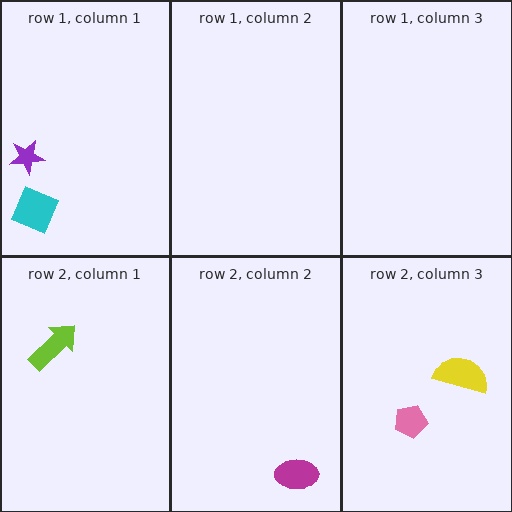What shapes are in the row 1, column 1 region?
The cyan square, the purple star.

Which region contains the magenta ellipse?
The row 2, column 2 region.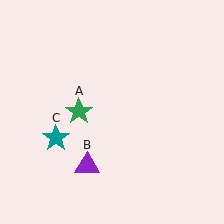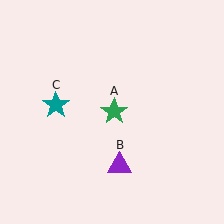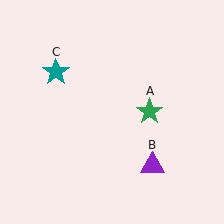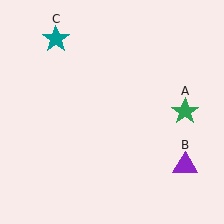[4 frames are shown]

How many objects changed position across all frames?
3 objects changed position: green star (object A), purple triangle (object B), teal star (object C).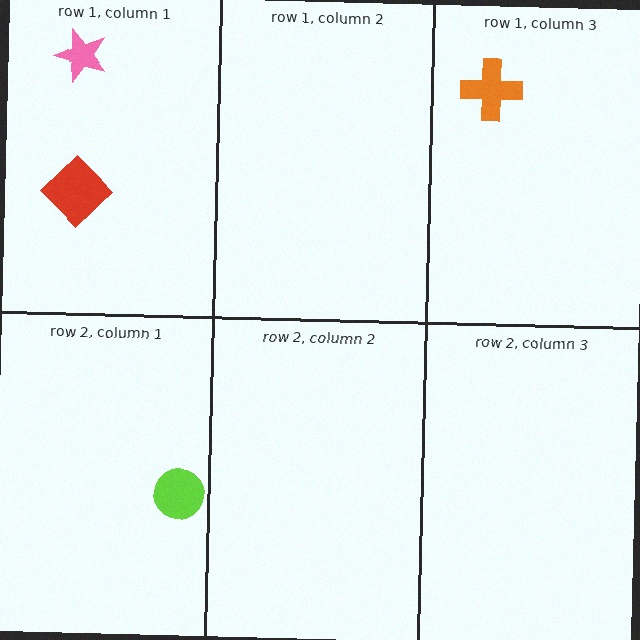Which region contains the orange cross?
The row 1, column 3 region.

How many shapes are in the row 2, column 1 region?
1.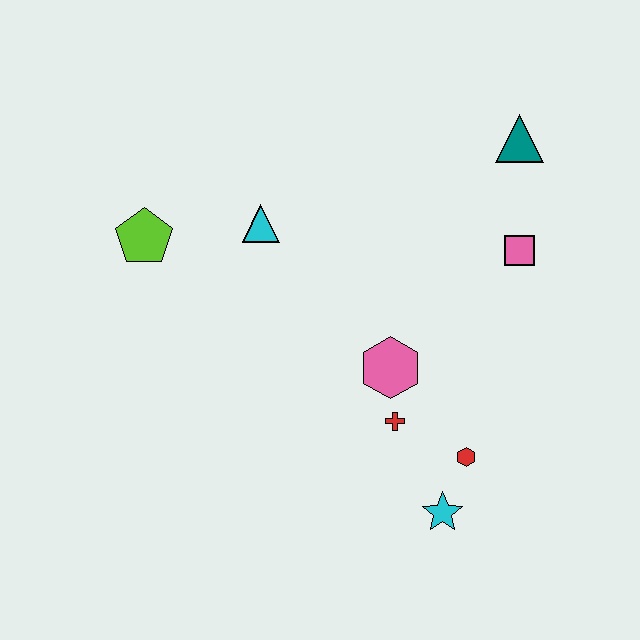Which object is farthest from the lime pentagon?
The cyan star is farthest from the lime pentagon.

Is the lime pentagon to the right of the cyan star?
No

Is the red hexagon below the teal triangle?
Yes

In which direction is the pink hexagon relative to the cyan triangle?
The pink hexagon is below the cyan triangle.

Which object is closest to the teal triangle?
The pink square is closest to the teal triangle.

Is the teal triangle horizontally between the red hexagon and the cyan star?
No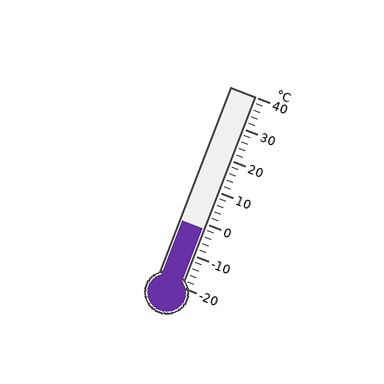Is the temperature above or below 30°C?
The temperature is below 30°C.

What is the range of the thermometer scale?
The thermometer scale ranges from -20°C to 40°C.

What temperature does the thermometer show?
The thermometer shows approximately -2°C.